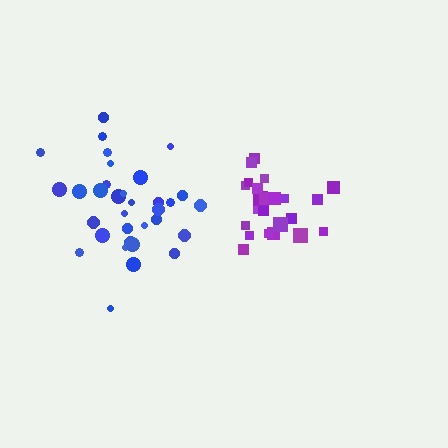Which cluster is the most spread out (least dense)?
Blue.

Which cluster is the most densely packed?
Purple.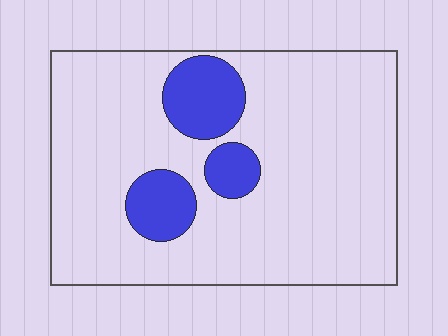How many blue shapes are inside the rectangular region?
3.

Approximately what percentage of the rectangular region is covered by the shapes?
Approximately 15%.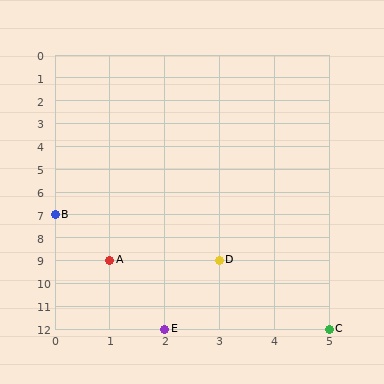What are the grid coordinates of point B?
Point B is at grid coordinates (0, 7).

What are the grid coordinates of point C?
Point C is at grid coordinates (5, 12).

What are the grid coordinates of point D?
Point D is at grid coordinates (3, 9).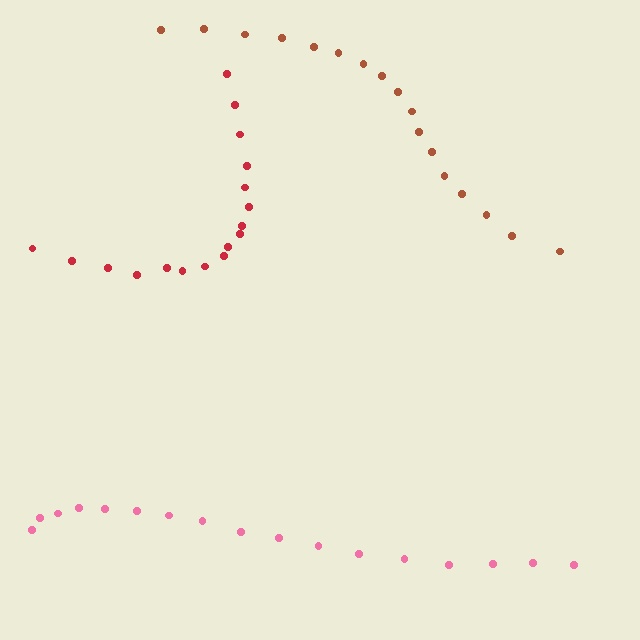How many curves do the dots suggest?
There are 3 distinct paths.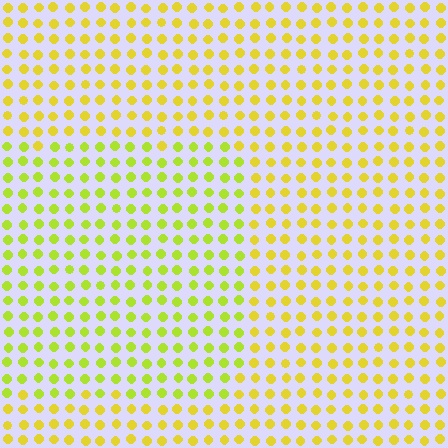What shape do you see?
I see a rectangle.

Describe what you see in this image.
The image is filled with small yellow elements in a uniform arrangement. A rectangle-shaped region is visible where the elements are tinted to a slightly different hue, forming a subtle color boundary.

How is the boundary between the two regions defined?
The boundary is defined purely by a slight shift in hue (about 24 degrees). Spacing, size, and orientation are identical on both sides.